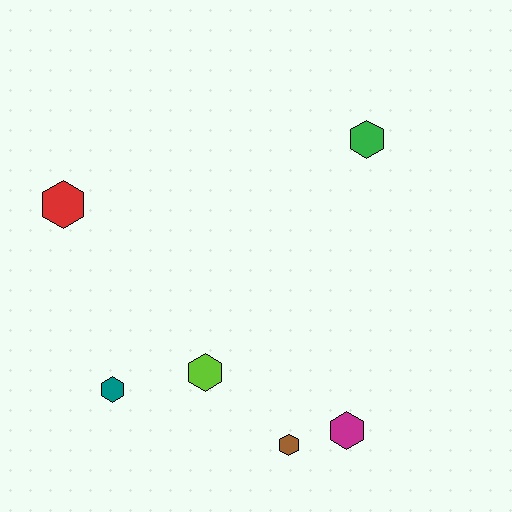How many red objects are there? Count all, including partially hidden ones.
There is 1 red object.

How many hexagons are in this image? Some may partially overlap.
There are 6 hexagons.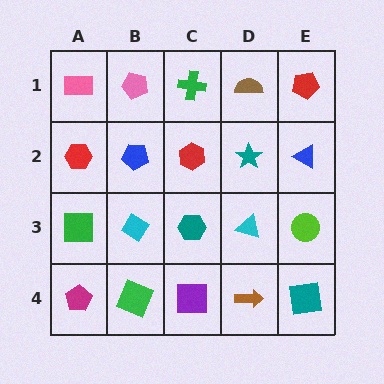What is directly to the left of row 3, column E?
A cyan triangle.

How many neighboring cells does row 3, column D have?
4.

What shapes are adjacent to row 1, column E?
A blue triangle (row 2, column E), a brown semicircle (row 1, column D).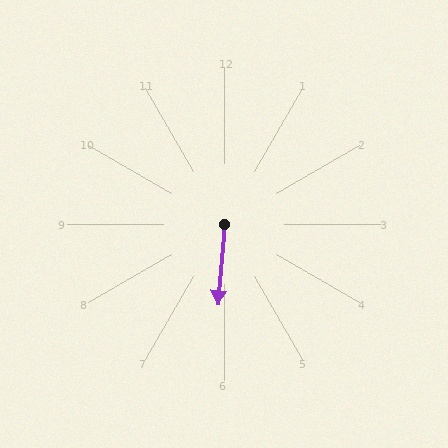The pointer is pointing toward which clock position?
Roughly 6 o'clock.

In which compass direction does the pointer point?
South.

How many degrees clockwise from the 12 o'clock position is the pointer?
Approximately 185 degrees.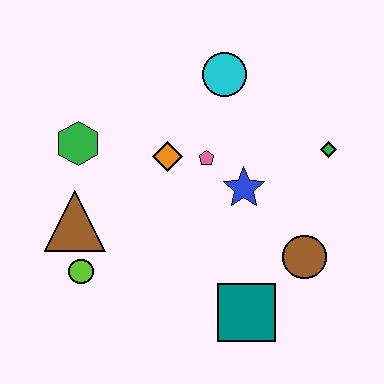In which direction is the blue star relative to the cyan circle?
The blue star is below the cyan circle.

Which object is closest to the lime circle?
The brown triangle is closest to the lime circle.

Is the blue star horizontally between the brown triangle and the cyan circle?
No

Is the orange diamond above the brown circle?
Yes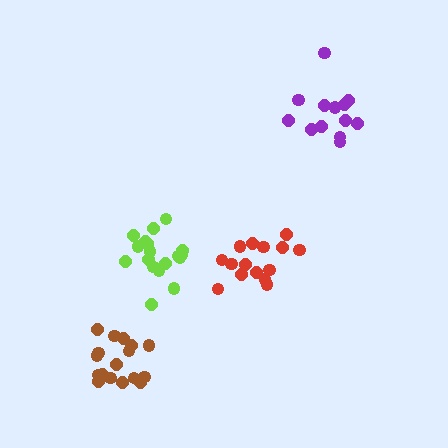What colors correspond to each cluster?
The clusters are colored: brown, purple, red, lime.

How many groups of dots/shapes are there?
There are 4 groups.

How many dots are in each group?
Group 1: 18 dots, Group 2: 13 dots, Group 3: 15 dots, Group 4: 18 dots (64 total).